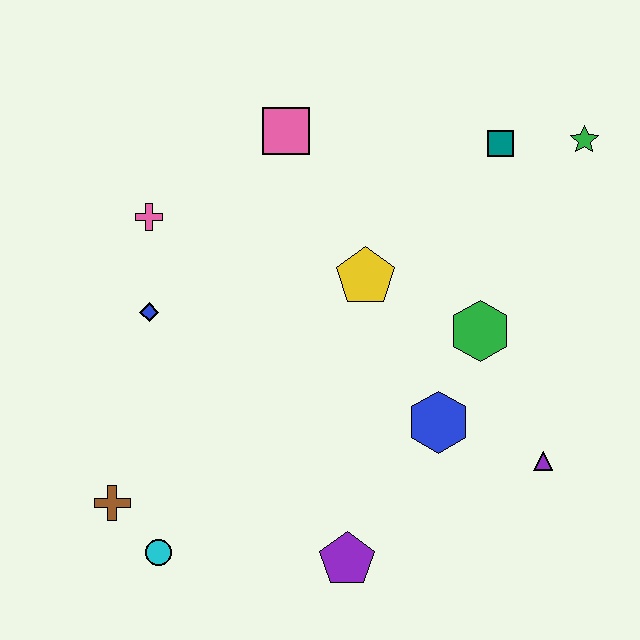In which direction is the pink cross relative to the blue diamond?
The pink cross is above the blue diamond.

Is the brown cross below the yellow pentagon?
Yes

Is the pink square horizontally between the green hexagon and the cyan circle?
Yes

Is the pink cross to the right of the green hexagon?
No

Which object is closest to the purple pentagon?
The blue hexagon is closest to the purple pentagon.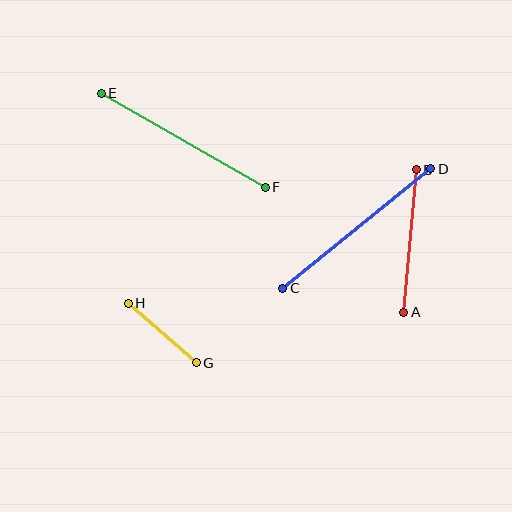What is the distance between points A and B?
The distance is approximately 143 pixels.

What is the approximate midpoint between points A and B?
The midpoint is at approximately (410, 241) pixels.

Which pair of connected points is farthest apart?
Points C and D are farthest apart.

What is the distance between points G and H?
The distance is approximately 91 pixels.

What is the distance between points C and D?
The distance is approximately 190 pixels.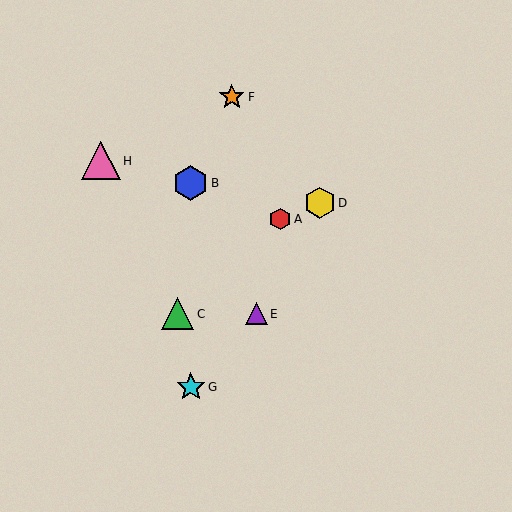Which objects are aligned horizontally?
Objects C, E are aligned horizontally.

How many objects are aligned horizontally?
2 objects (C, E) are aligned horizontally.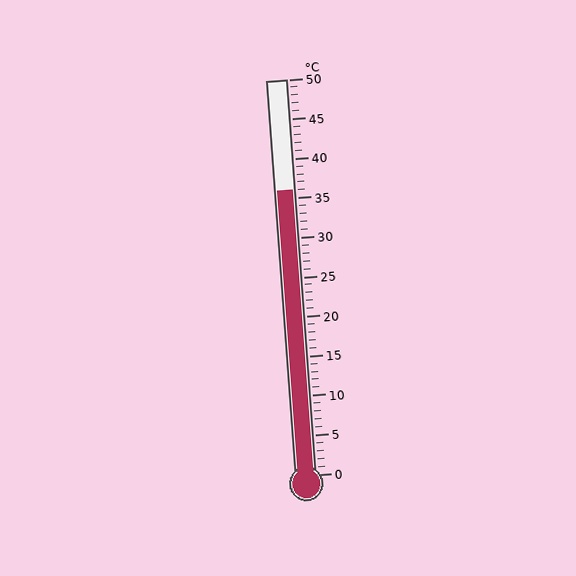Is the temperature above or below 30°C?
The temperature is above 30°C.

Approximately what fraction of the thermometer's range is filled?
The thermometer is filled to approximately 70% of its range.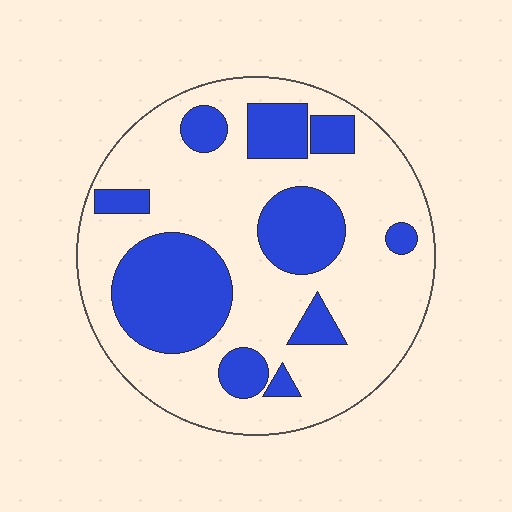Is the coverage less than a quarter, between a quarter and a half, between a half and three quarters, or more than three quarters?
Between a quarter and a half.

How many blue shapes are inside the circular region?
10.